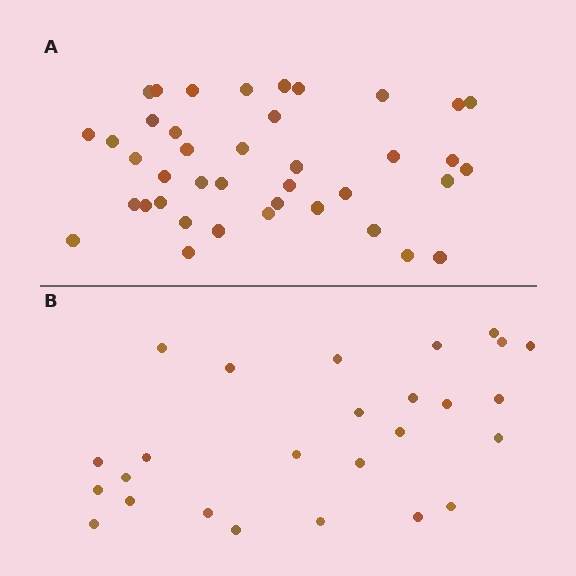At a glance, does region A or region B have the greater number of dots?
Region A (the top region) has more dots.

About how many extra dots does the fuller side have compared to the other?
Region A has approximately 15 more dots than region B.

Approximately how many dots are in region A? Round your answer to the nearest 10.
About 40 dots.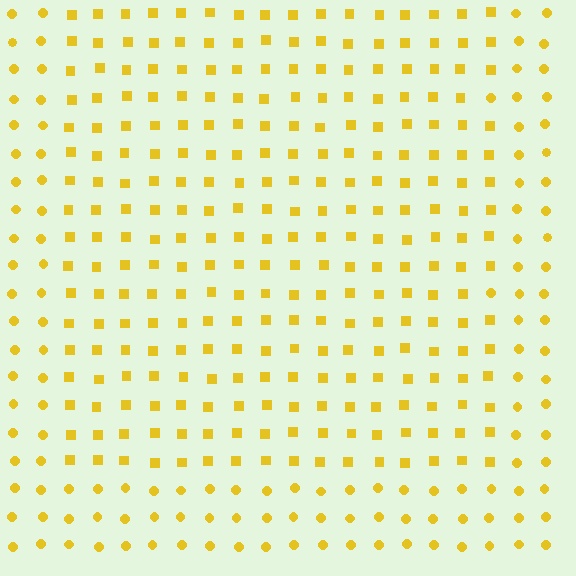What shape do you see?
I see a rectangle.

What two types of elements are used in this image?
The image uses squares inside the rectangle region and circles outside it.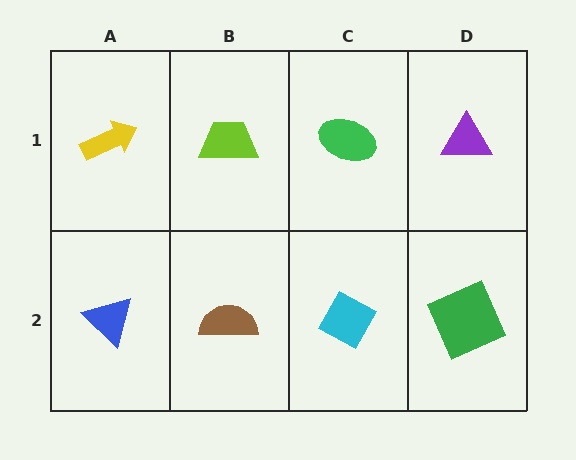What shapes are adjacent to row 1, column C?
A cyan diamond (row 2, column C), a lime trapezoid (row 1, column B), a purple triangle (row 1, column D).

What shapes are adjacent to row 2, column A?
A yellow arrow (row 1, column A), a brown semicircle (row 2, column B).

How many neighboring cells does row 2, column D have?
2.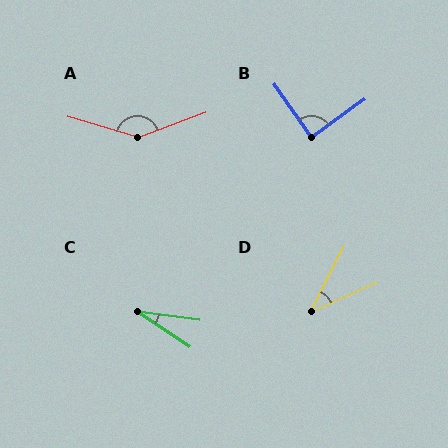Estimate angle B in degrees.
Approximately 89 degrees.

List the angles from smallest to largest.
C (27°), D (40°), B (89°), A (143°).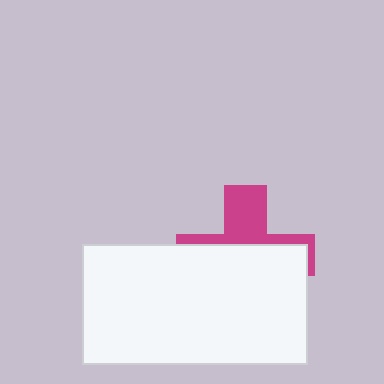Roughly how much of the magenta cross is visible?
A small part of it is visible (roughly 37%).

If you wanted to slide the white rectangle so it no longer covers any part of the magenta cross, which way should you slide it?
Slide it down — that is the most direct way to separate the two shapes.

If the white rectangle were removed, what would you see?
You would see the complete magenta cross.